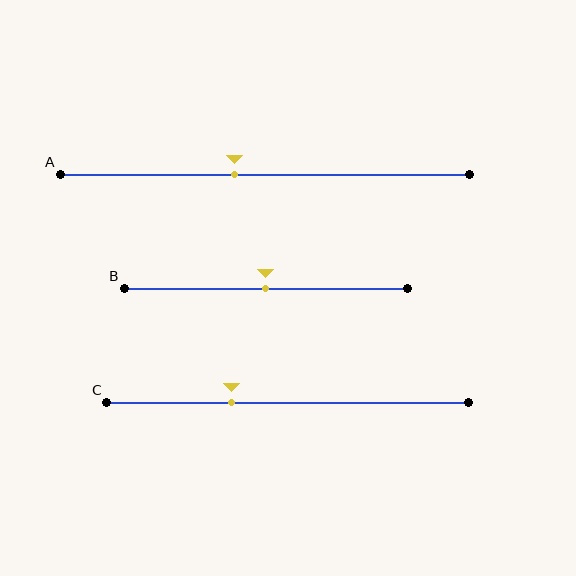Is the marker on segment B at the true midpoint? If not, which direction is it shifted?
Yes, the marker on segment B is at the true midpoint.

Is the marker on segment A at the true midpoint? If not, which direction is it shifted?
No, the marker on segment A is shifted to the left by about 7% of the segment length.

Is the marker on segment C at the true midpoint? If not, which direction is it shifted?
No, the marker on segment C is shifted to the left by about 16% of the segment length.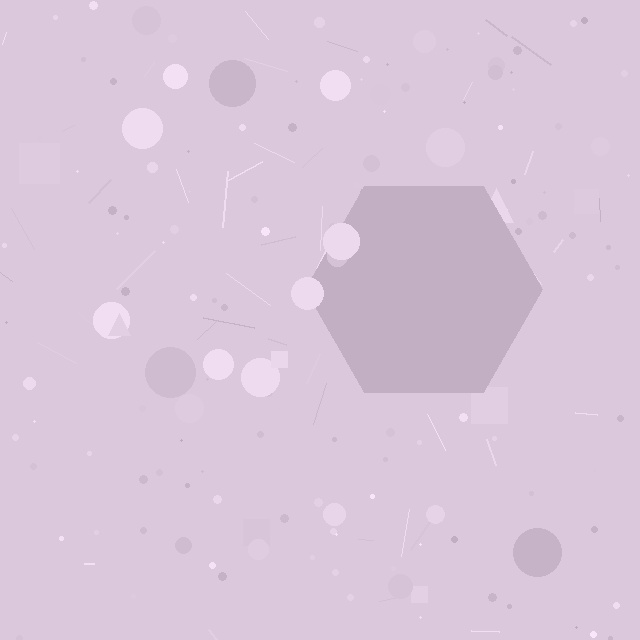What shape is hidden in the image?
A hexagon is hidden in the image.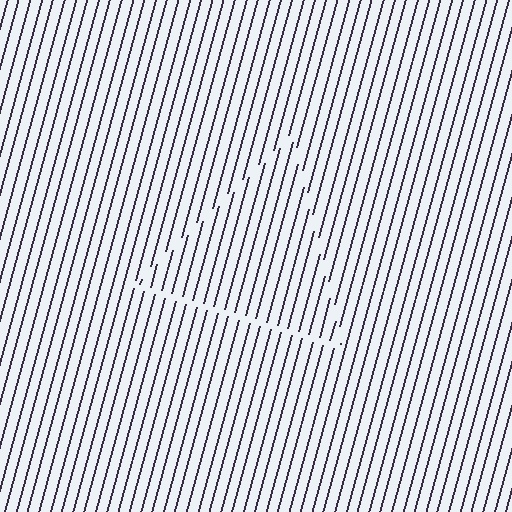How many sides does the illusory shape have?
3 sides — the line-ends trace a triangle.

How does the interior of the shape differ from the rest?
The interior of the shape contains the same grating, shifted by half a period — the contour is defined by the phase discontinuity where line-ends from the inner and outer gratings abut.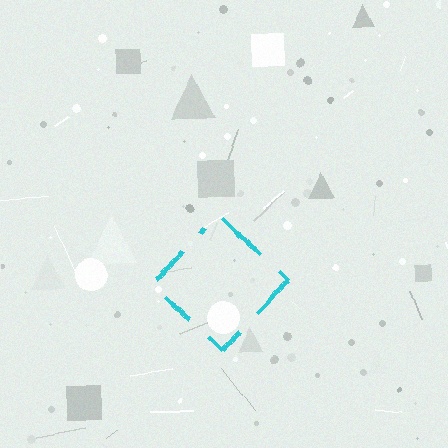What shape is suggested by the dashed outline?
The dashed outline suggests a diamond.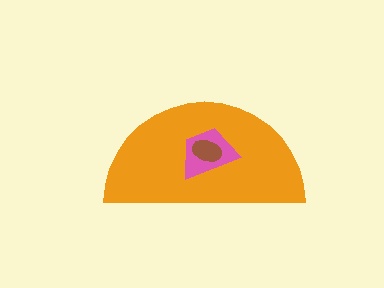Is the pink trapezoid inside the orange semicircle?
Yes.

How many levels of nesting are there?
3.